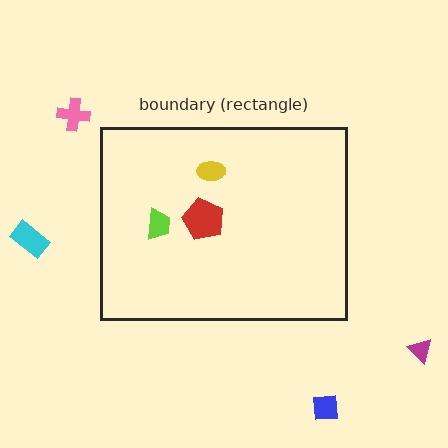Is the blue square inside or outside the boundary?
Outside.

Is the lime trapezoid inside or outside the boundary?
Inside.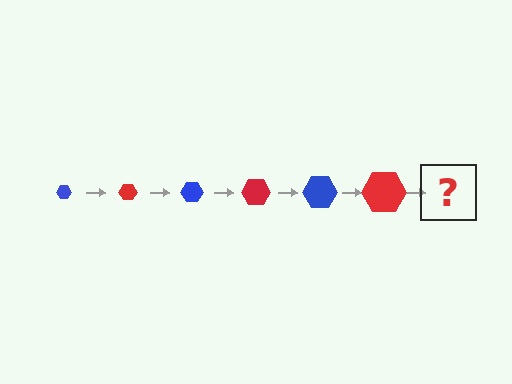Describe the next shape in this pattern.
It should be a blue hexagon, larger than the previous one.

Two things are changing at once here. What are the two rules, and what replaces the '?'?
The two rules are that the hexagon grows larger each step and the color cycles through blue and red. The '?' should be a blue hexagon, larger than the previous one.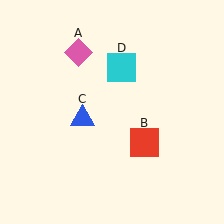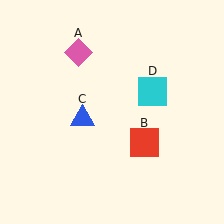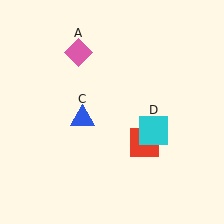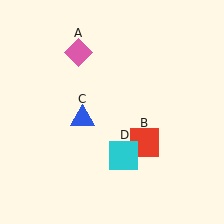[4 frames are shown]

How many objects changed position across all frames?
1 object changed position: cyan square (object D).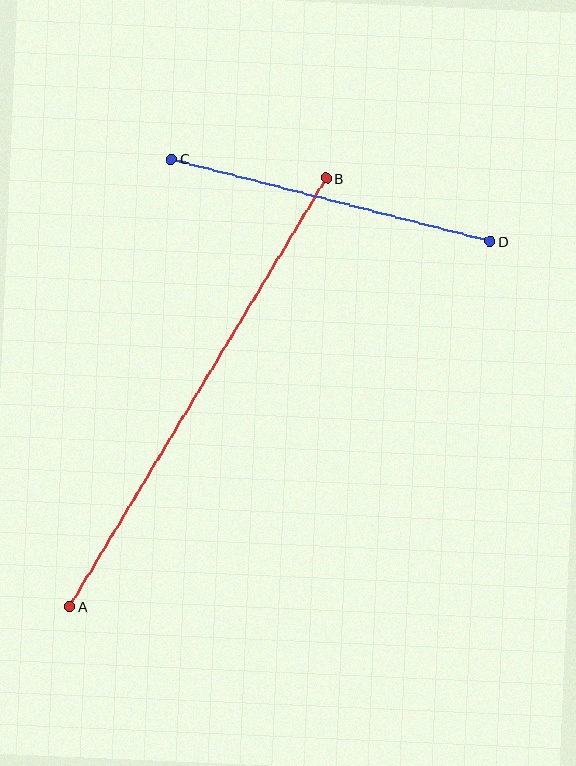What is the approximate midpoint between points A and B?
The midpoint is at approximately (198, 392) pixels.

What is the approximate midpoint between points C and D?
The midpoint is at approximately (331, 200) pixels.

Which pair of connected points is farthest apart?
Points A and B are farthest apart.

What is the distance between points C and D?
The distance is approximately 329 pixels.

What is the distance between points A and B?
The distance is approximately 499 pixels.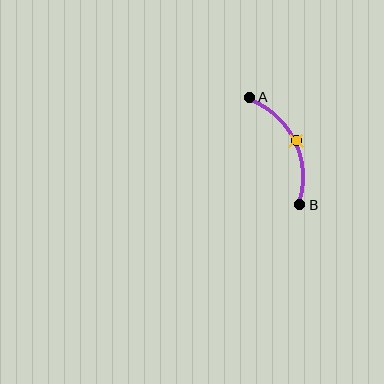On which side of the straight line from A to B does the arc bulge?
The arc bulges to the right of the straight line connecting A and B.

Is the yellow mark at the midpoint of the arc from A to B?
Yes. The yellow mark lies on the arc at equal arc-length from both A and B — it is the arc midpoint.